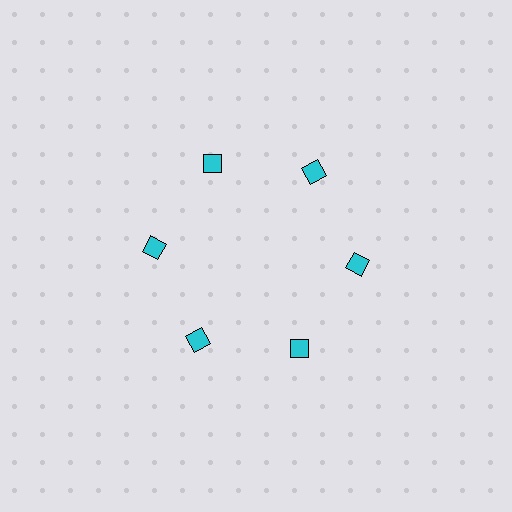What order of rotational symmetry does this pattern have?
This pattern has 6-fold rotational symmetry.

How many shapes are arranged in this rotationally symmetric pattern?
There are 6 shapes, arranged in 6 groups of 1.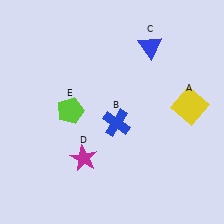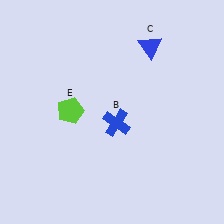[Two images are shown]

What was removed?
The magenta star (D), the yellow square (A) were removed in Image 2.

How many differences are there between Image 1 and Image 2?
There are 2 differences between the two images.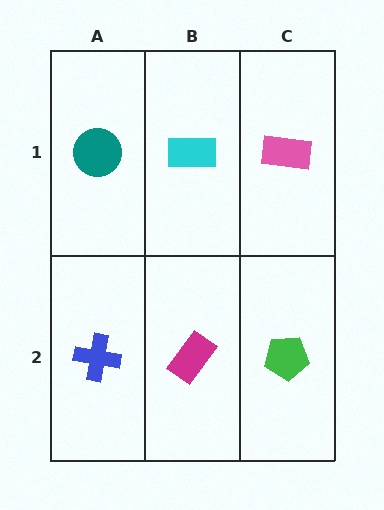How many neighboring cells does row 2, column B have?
3.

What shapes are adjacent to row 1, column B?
A magenta rectangle (row 2, column B), a teal circle (row 1, column A), a pink rectangle (row 1, column C).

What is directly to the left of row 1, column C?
A cyan rectangle.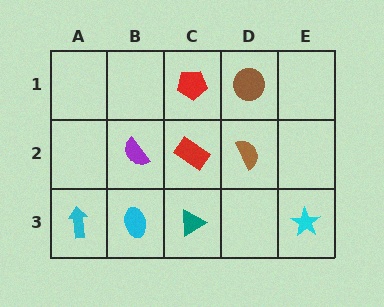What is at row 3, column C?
A teal triangle.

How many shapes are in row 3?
4 shapes.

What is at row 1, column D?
A brown circle.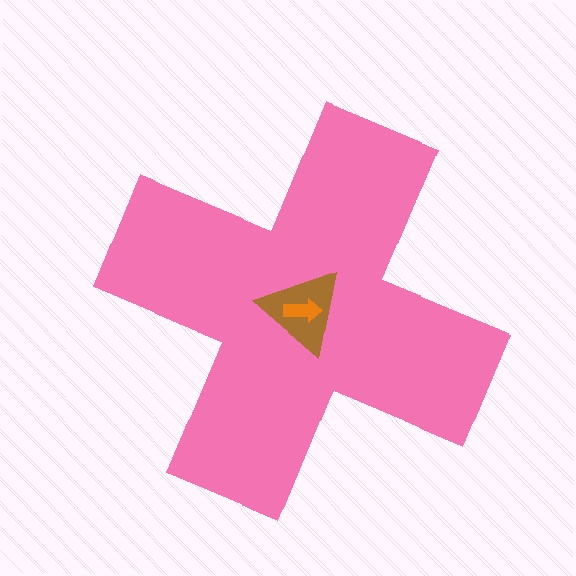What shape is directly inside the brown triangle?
The orange arrow.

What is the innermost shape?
The orange arrow.